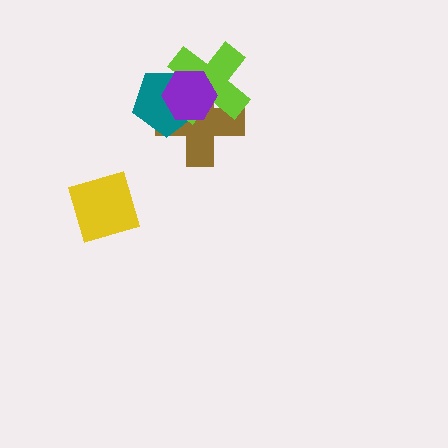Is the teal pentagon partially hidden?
Yes, it is partially covered by another shape.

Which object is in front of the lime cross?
The purple hexagon is in front of the lime cross.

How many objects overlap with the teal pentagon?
3 objects overlap with the teal pentagon.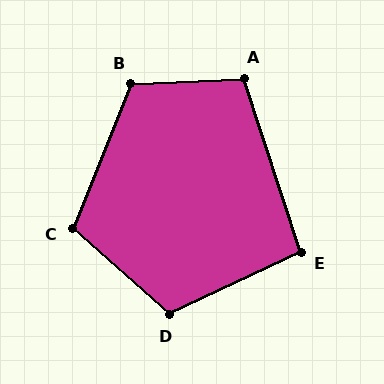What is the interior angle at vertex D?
Approximately 113 degrees (obtuse).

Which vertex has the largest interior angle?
B, at approximately 114 degrees.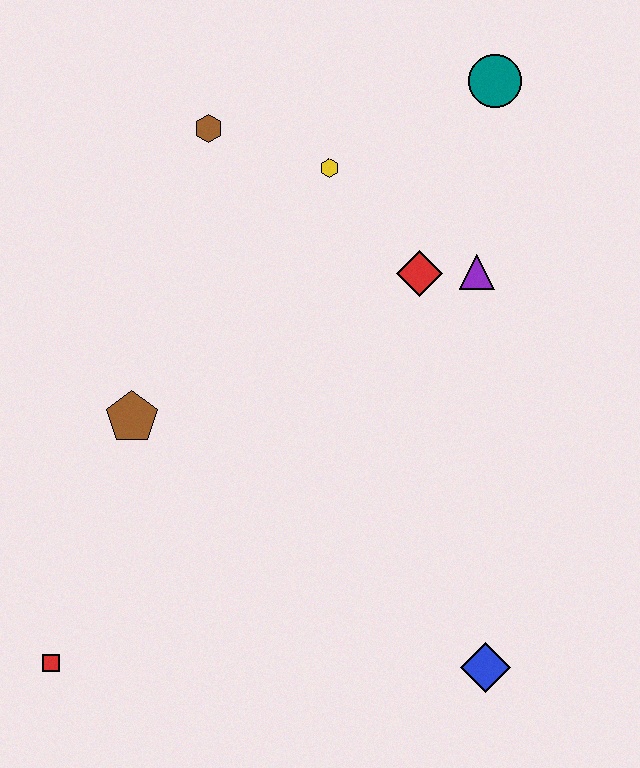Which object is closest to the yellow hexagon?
The brown hexagon is closest to the yellow hexagon.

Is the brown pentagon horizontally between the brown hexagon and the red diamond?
No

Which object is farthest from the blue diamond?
The brown hexagon is farthest from the blue diamond.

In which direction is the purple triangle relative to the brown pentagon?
The purple triangle is to the right of the brown pentagon.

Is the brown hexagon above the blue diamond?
Yes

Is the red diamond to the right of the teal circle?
No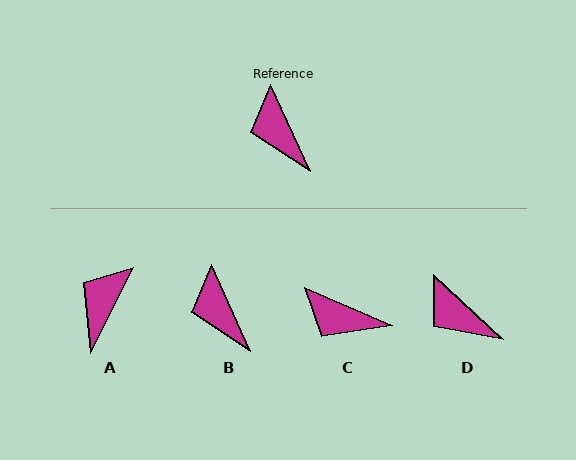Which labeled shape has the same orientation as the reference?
B.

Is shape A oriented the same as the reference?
No, it is off by about 51 degrees.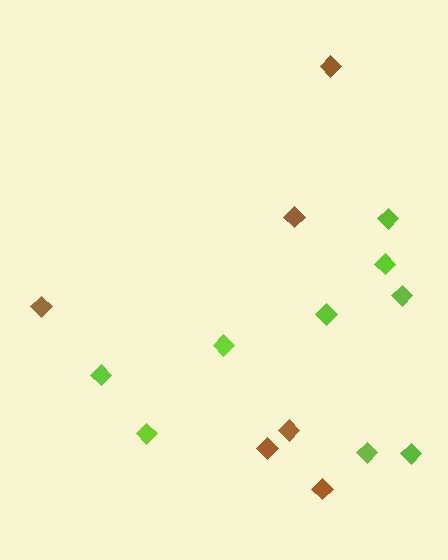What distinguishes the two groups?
There are 2 groups: one group of brown diamonds (6) and one group of lime diamonds (9).